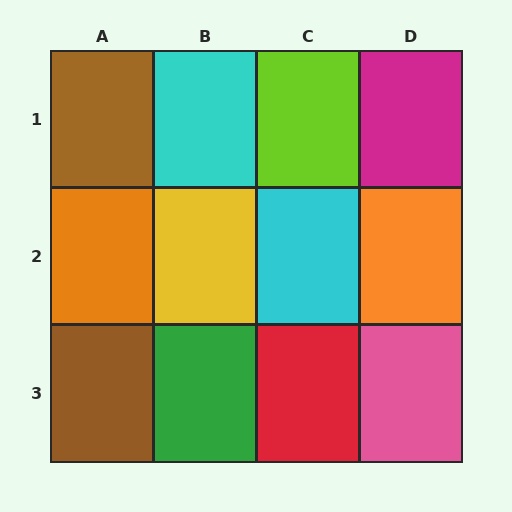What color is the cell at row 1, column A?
Brown.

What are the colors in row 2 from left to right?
Orange, yellow, cyan, orange.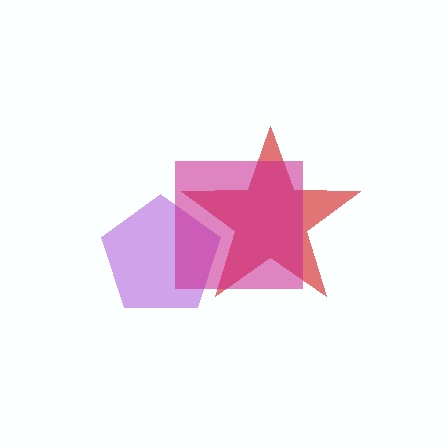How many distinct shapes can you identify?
There are 3 distinct shapes: a purple pentagon, a red star, a magenta square.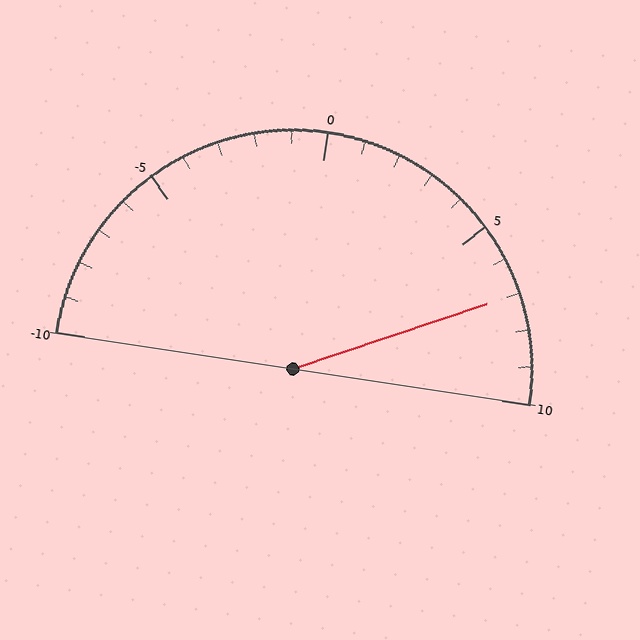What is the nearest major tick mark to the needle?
The nearest major tick mark is 5.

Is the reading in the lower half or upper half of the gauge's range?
The reading is in the upper half of the range (-10 to 10).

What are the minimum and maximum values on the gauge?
The gauge ranges from -10 to 10.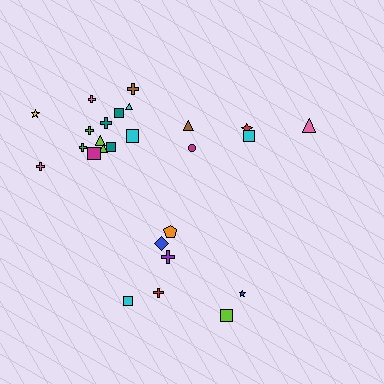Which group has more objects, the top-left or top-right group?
The top-left group.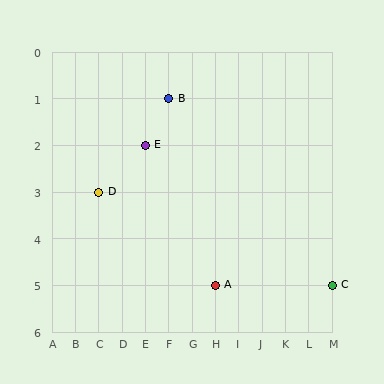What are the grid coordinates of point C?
Point C is at grid coordinates (M, 5).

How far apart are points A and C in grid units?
Points A and C are 5 columns apart.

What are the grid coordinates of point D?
Point D is at grid coordinates (C, 3).